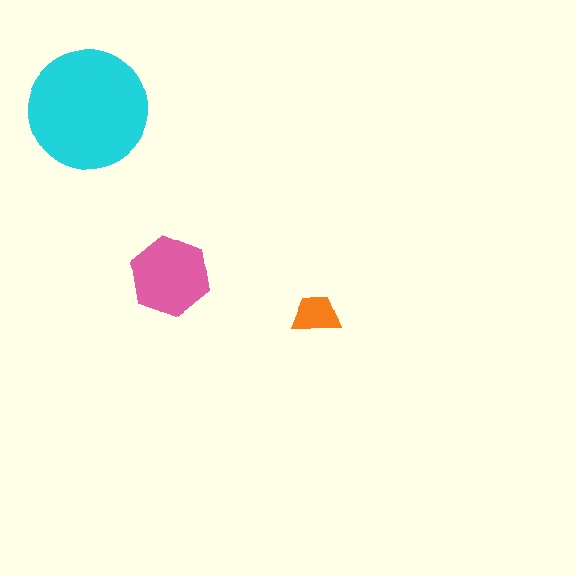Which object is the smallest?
The orange trapezoid.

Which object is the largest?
The cyan circle.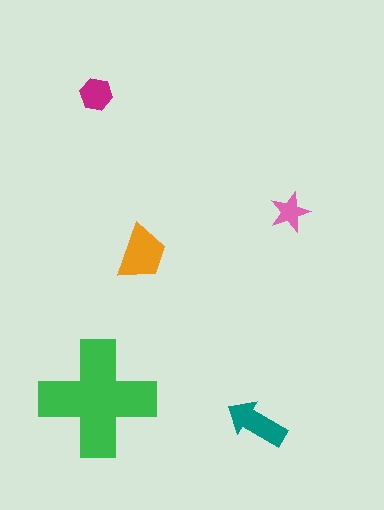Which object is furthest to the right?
The pink star is rightmost.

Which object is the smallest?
The pink star.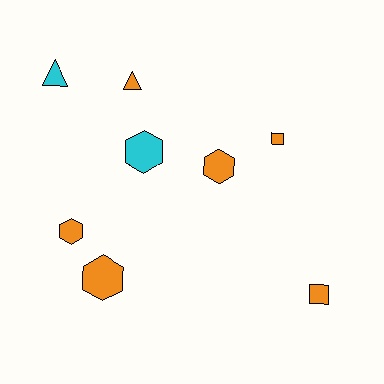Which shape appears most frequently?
Hexagon, with 4 objects.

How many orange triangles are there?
There is 1 orange triangle.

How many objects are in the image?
There are 8 objects.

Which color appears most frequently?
Orange, with 6 objects.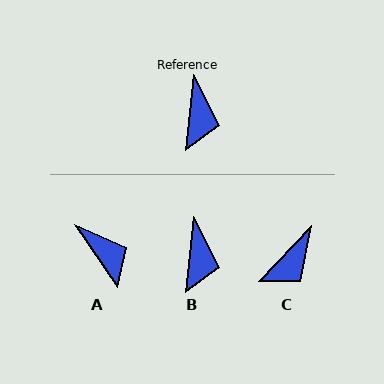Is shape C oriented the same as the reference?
No, it is off by about 37 degrees.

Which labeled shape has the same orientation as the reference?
B.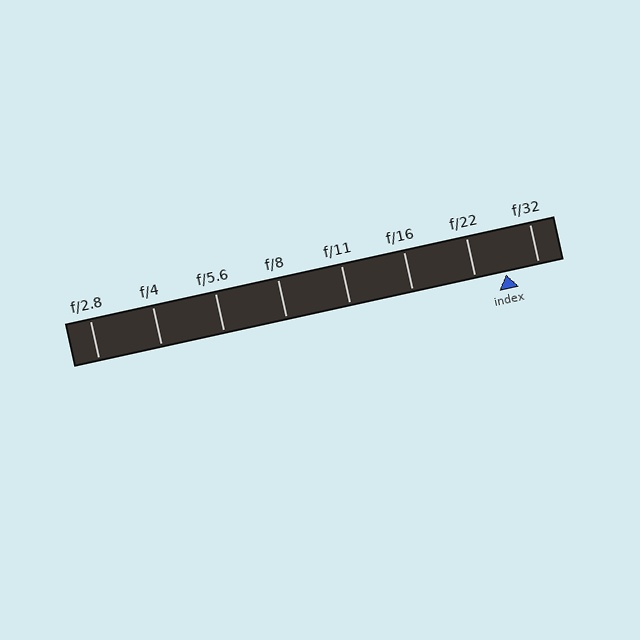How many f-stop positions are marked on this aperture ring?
There are 8 f-stop positions marked.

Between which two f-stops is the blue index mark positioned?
The index mark is between f/22 and f/32.